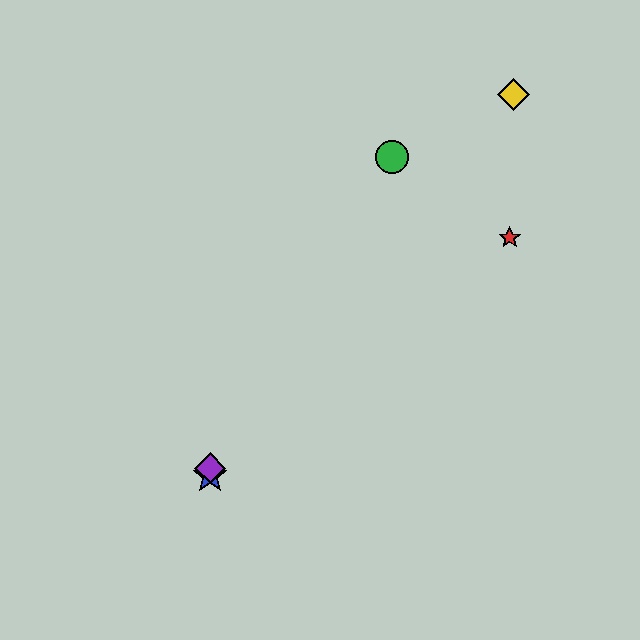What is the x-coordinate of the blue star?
The blue star is at x≈210.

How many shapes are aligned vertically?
2 shapes (the blue star, the purple diamond) are aligned vertically.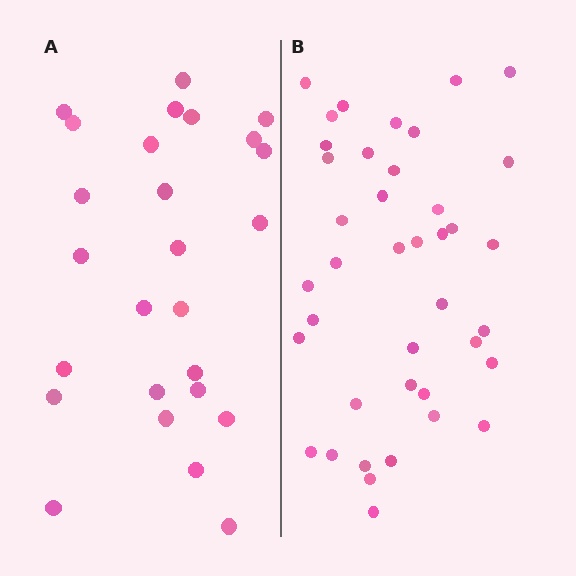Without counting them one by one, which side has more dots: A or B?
Region B (the right region) has more dots.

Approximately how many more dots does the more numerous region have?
Region B has approximately 15 more dots than region A.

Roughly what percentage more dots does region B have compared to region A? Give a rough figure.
About 55% more.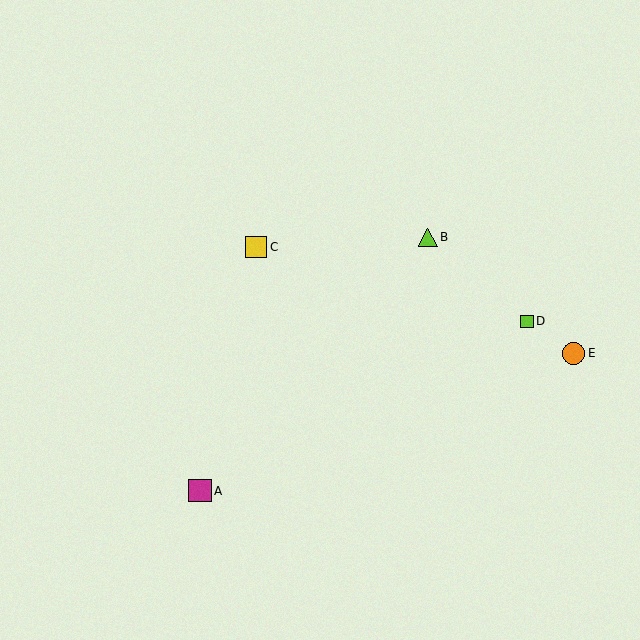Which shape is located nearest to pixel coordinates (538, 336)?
The lime square (labeled D) at (527, 322) is nearest to that location.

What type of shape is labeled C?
Shape C is a yellow square.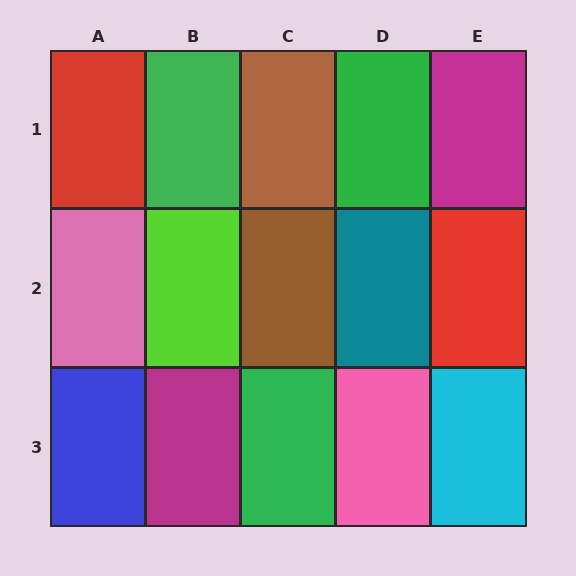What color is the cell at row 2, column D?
Teal.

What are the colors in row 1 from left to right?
Red, green, brown, green, magenta.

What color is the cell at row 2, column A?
Pink.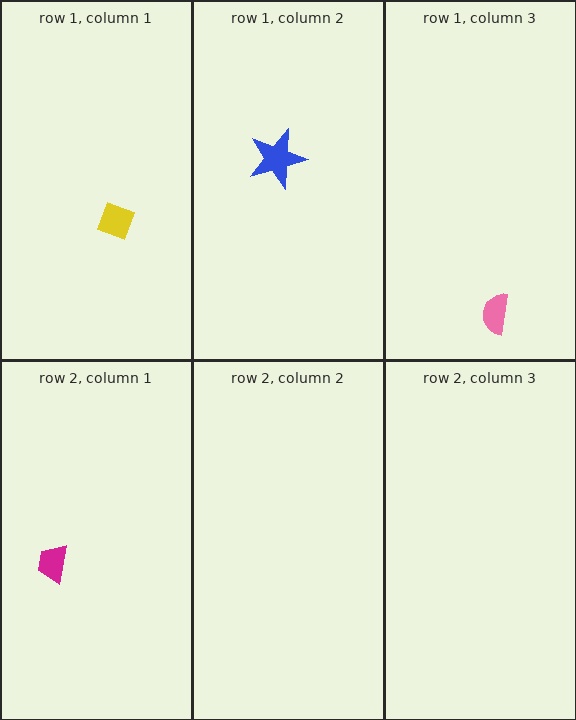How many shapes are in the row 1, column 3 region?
1.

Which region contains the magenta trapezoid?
The row 2, column 1 region.